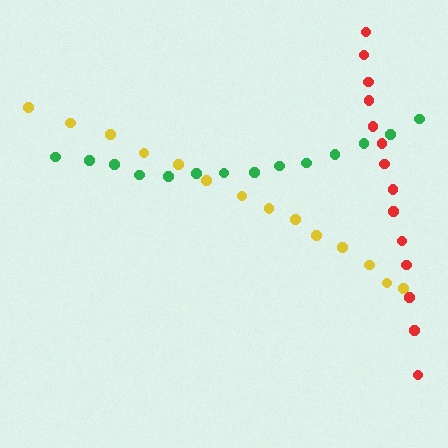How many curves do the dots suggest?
There are 3 distinct paths.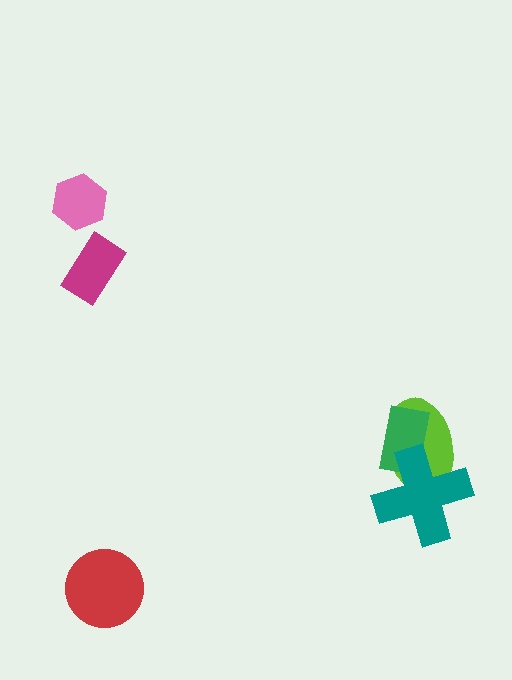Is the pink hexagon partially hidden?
No, no other shape covers it.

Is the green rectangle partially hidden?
Yes, it is partially covered by another shape.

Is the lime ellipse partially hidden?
Yes, it is partially covered by another shape.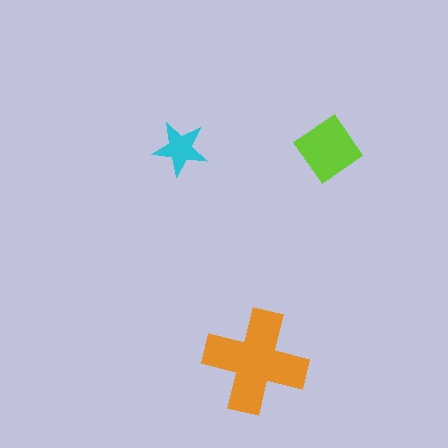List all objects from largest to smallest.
The orange cross, the lime diamond, the cyan star.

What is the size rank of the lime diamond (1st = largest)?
2nd.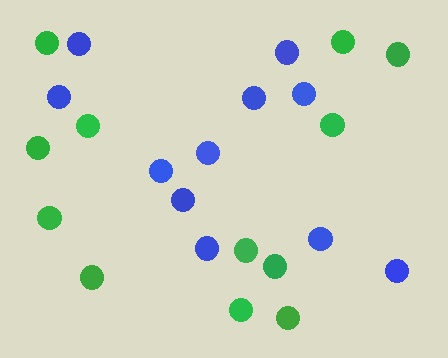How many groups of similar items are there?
There are 2 groups: one group of blue circles (11) and one group of green circles (12).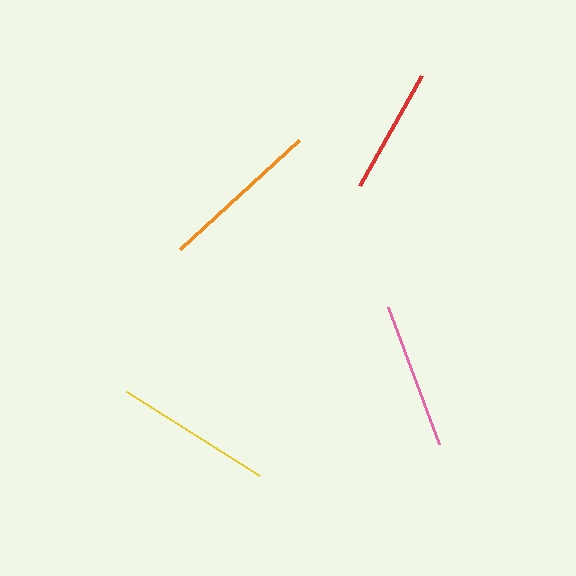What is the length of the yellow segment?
The yellow segment is approximately 157 pixels long.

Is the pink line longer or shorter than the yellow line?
The yellow line is longer than the pink line.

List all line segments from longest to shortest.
From longest to shortest: orange, yellow, pink, red.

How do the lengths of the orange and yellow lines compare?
The orange and yellow lines are approximately the same length.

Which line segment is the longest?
The orange line is the longest at approximately 162 pixels.